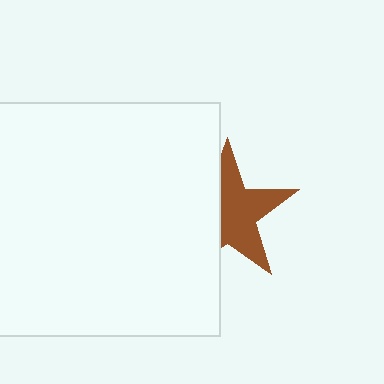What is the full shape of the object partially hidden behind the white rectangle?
The partially hidden object is a brown star.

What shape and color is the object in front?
The object in front is a white rectangle.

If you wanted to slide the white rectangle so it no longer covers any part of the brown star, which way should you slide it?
Slide it left — that is the most direct way to separate the two shapes.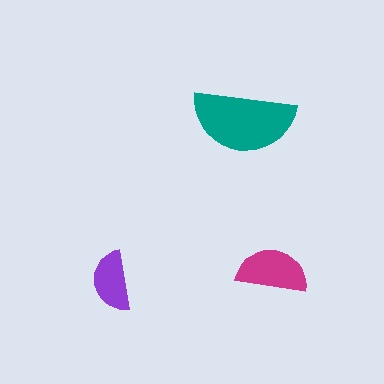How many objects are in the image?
There are 3 objects in the image.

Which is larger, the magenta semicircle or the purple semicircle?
The magenta one.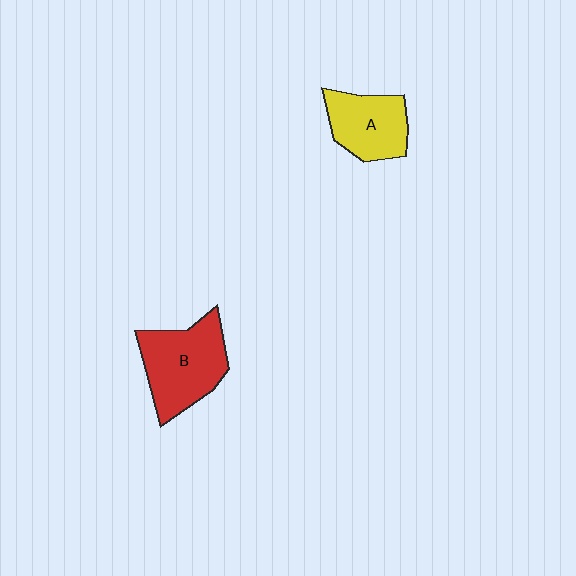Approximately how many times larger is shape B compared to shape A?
Approximately 1.3 times.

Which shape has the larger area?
Shape B (red).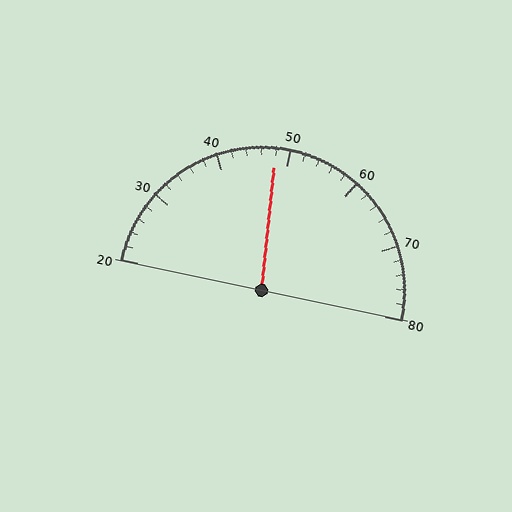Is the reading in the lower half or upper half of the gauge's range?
The reading is in the lower half of the range (20 to 80).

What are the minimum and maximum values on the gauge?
The gauge ranges from 20 to 80.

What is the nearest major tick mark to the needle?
The nearest major tick mark is 50.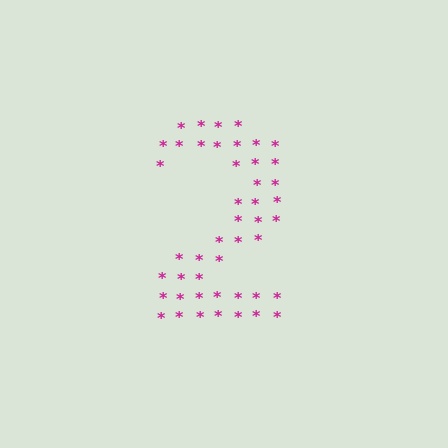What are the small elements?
The small elements are asterisks.